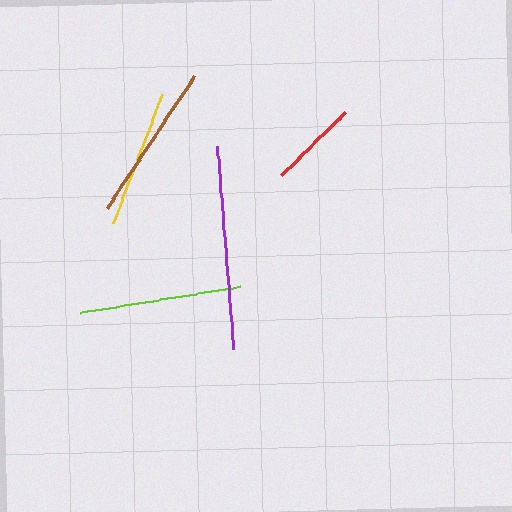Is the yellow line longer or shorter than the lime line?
The lime line is longer than the yellow line.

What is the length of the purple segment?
The purple segment is approximately 203 pixels long.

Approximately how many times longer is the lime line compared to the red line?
The lime line is approximately 1.8 times the length of the red line.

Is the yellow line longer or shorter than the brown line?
The brown line is longer than the yellow line.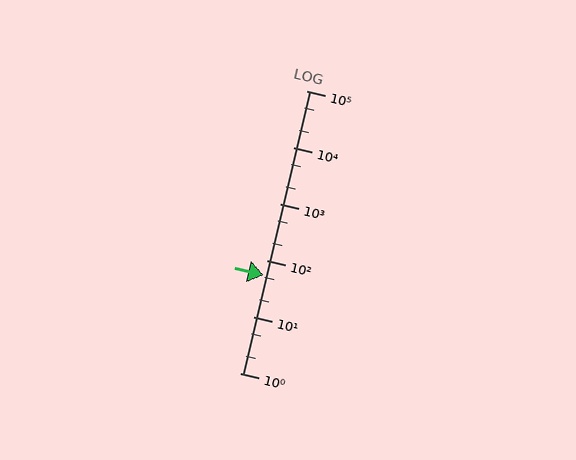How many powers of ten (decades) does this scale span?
The scale spans 5 decades, from 1 to 100000.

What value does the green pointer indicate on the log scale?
The pointer indicates approximately 54.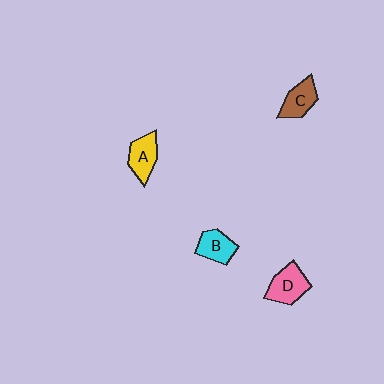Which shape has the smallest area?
Shape B (cyan).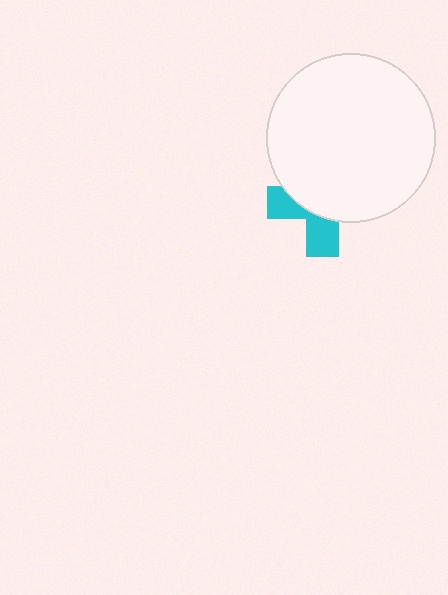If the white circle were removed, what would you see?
You would see the complete cyan cross.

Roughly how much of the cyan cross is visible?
A small part of it is visible (roughly 37%).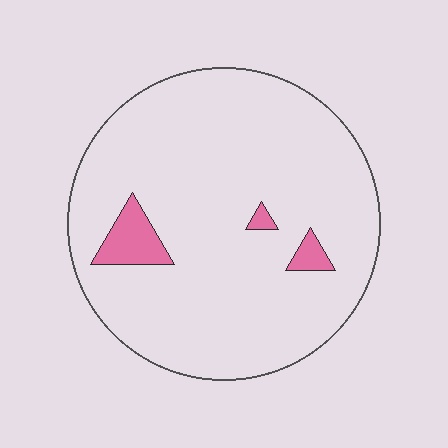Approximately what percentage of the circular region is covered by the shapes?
Approximately 5%.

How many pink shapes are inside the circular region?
3.